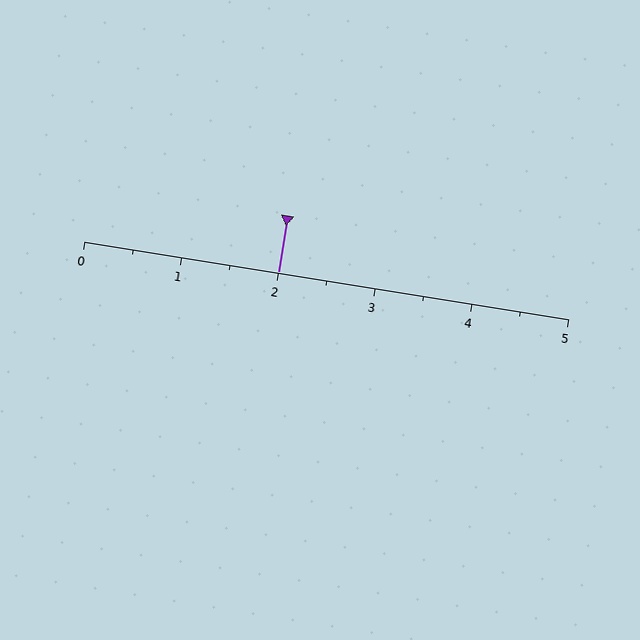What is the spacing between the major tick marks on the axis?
The major ticks are spaced 1 apart.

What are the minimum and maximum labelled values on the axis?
The axis runs from 0 to 5.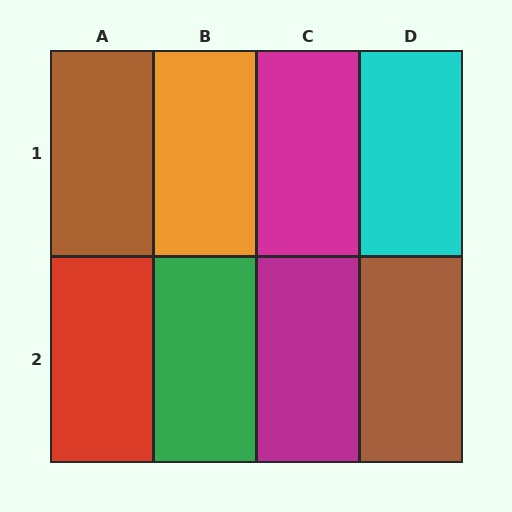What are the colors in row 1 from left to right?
Brown, orange, magenta, cyan.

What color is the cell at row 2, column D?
Brown.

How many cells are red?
1 cell is red.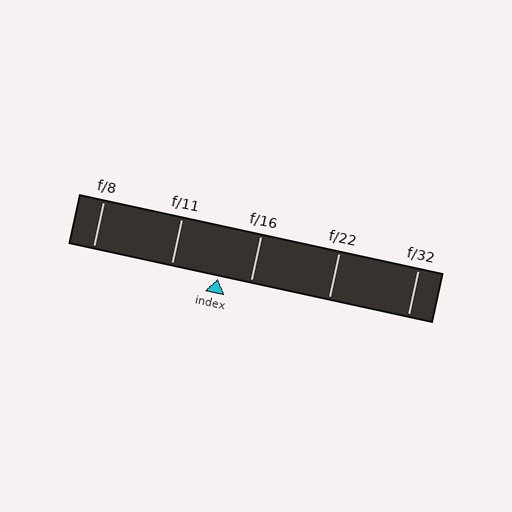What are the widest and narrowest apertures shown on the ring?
The widest aperture shown is f/8 and the narrowest is f/32.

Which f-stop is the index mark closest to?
The index mark is closest to f/16.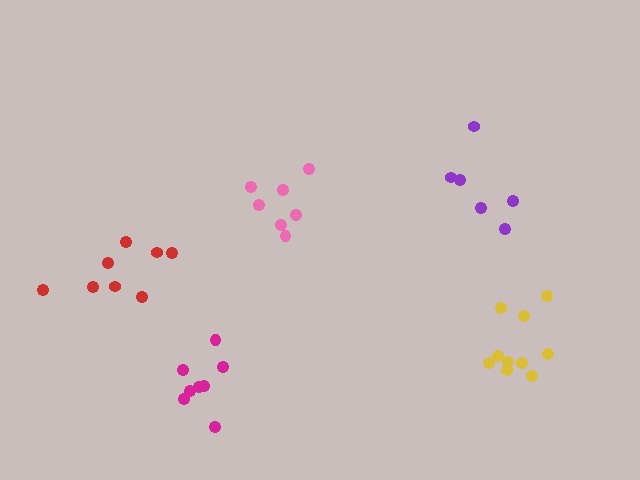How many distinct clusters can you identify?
There are 5 distinct clusters.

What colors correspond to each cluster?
The clusters are colored: magenta, purple, red, pink, yellow.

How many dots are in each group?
Group 1: 8 dots, Group 2: 6 dots, Group 3: 8 dots, Group 4: 7 dots, Group 5: 10 dots (39 total).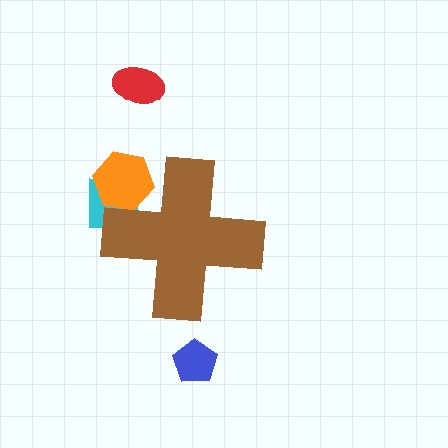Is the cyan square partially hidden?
Yes, the cyan square is partially hidden behind the brown cross.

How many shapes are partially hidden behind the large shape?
3 shapes are partially hidden.